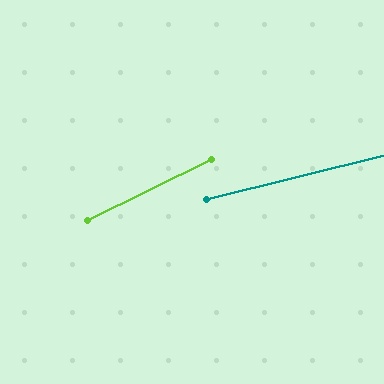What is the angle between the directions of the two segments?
Approximately 12 degrees.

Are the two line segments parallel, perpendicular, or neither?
Neither parallel nor perpendicular — they differ by about 12°.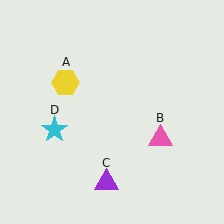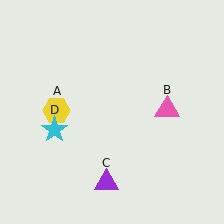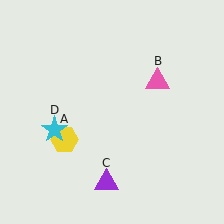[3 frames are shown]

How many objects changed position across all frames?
2 objects changed position: yellow hexagon (object A), pink triangle (object B).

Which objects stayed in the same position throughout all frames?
Purple triangle (object C) and cyan star (object D) remained stationary.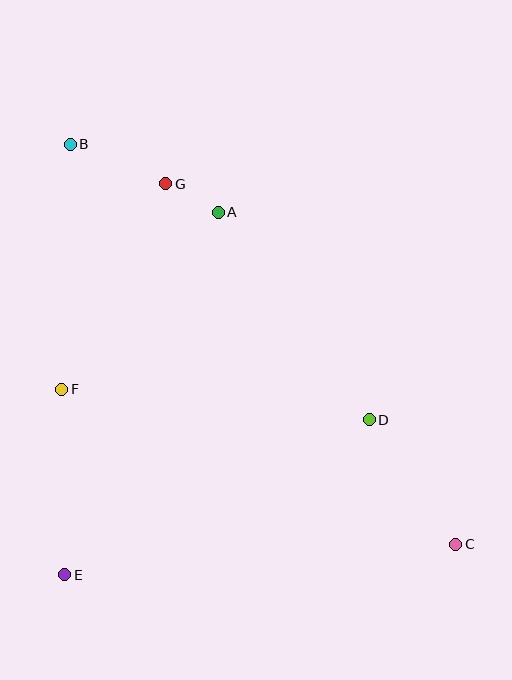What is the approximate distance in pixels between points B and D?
The distance between B and D is approximately 406 pixels.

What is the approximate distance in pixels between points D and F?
The distance between D and F is approximately 309 pixels.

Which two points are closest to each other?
Points A and G are closest to each other.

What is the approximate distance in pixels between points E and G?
The distance between E and G is approximately 404 pixels.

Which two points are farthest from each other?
Points B and C are farthest from each other.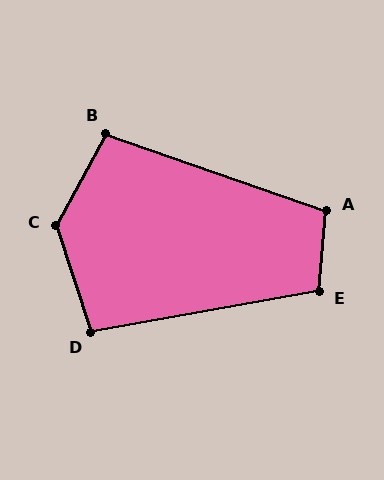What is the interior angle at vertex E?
Approximately 105 degrees (obtuse).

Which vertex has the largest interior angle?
C, at approximately 133 degrees.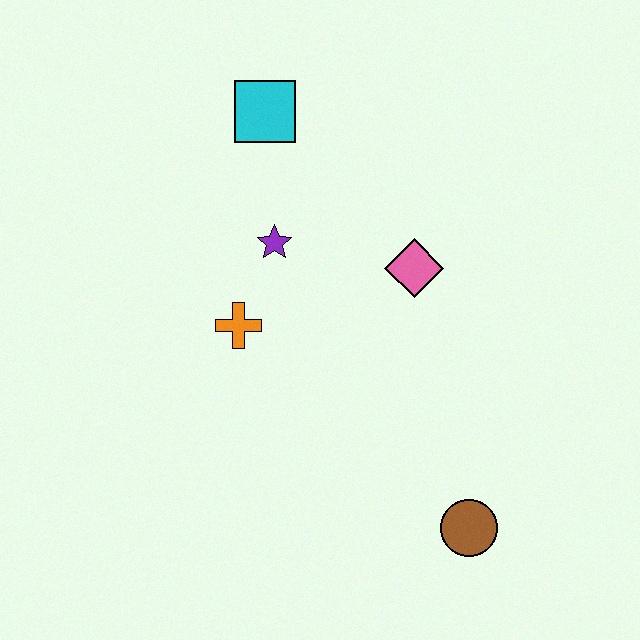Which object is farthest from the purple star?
The brown circle is farthest from the purple star.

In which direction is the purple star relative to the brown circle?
The purple star is above the brown circle.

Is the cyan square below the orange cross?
No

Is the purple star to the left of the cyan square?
No